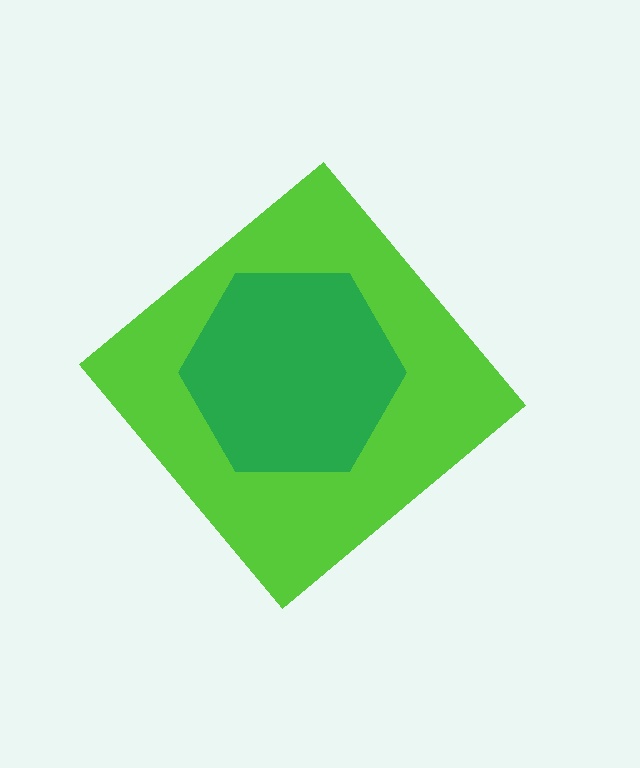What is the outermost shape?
The lime diamond.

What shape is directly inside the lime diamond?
The green hexagon.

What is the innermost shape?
The green hexagon.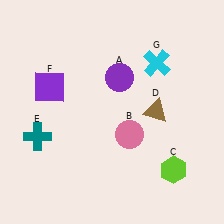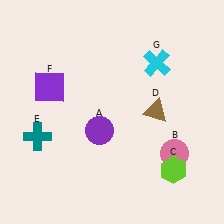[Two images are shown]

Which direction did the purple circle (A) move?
The purple circle (A) moved down.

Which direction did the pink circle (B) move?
The pink circle (B) moved right.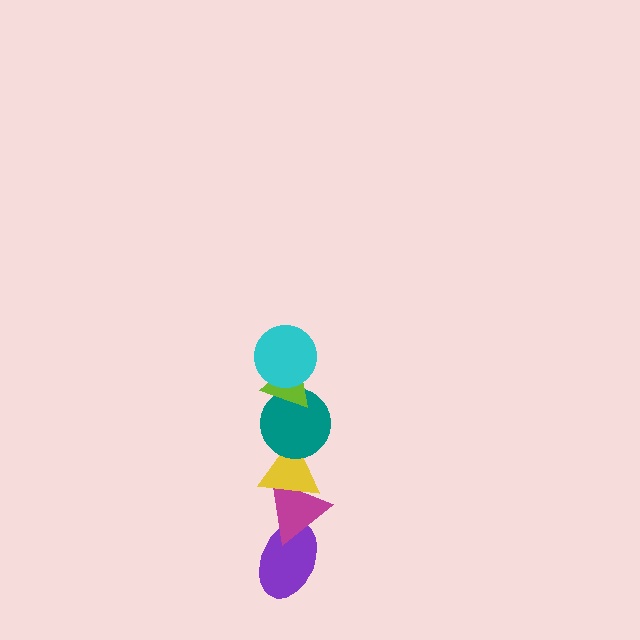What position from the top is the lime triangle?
The lime triangle is 2nd from the top.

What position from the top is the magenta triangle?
The magenta triangle is 5th from the top.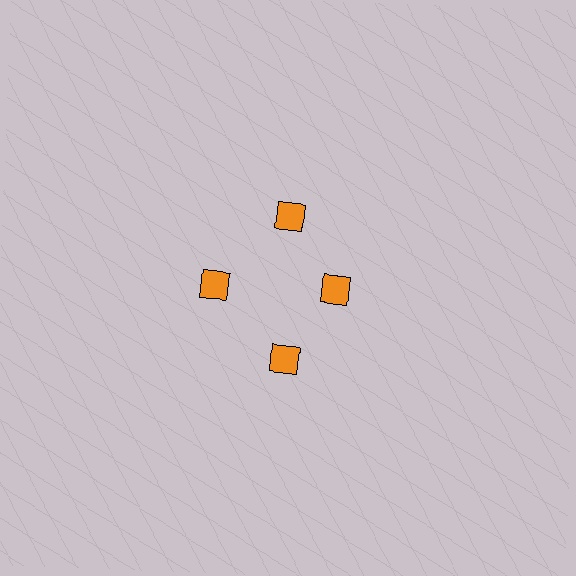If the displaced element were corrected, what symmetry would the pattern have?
It would have 4-fold rotational symmetry — the pattern would map onto itself every 90 degrees.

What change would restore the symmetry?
The symmetry would be restored by moving it outward, back onto the ring so that all 4 diamonds sit at equal angles and equal distance from the center.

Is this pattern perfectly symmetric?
No. The 4 orange diamonds are arranged in a ring, but one element near the 3 o'clock position is pulled inward toward the center, breaking the 4-fold rotational symmetry.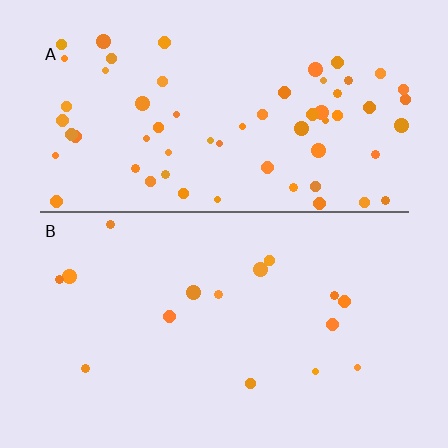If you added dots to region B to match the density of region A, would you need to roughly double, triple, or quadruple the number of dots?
Approximately quadruple.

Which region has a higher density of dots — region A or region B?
A (the top).